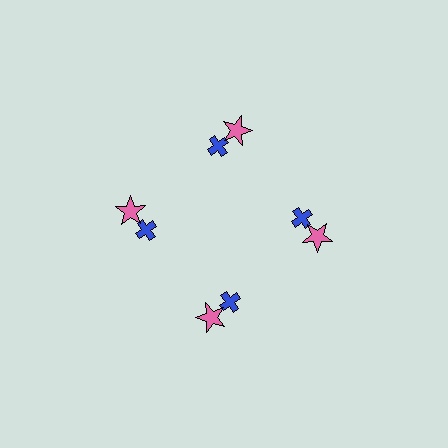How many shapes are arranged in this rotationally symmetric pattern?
There are 8 shapes, arranged in 4 groups of 2.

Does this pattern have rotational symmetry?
Yes, this pattern has 4-fold rotational symmetry. It looks the same after rotating 90 degrees around the center.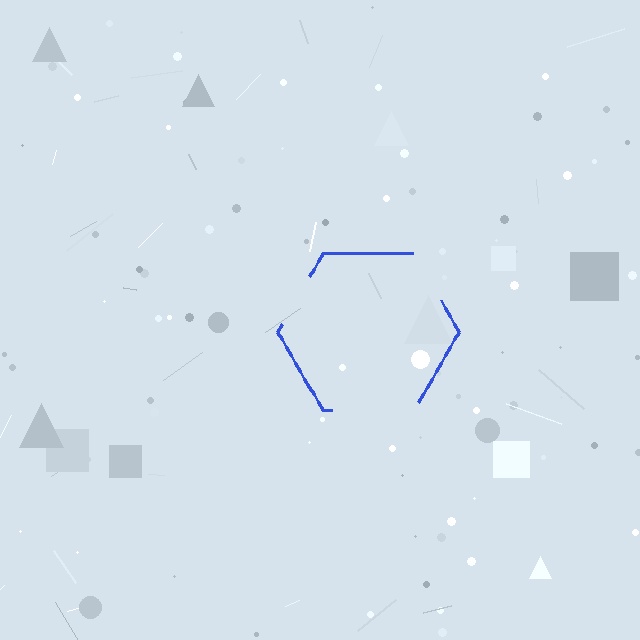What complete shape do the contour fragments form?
The contour fragments form a hexagon.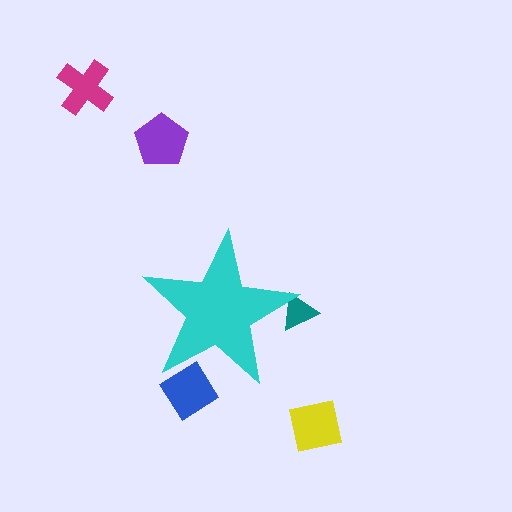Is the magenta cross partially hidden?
No, the magenta cross is fully visible.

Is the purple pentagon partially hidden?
No, the purple pentagon is fully visible.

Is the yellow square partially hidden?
No, the yellow square is fully visible.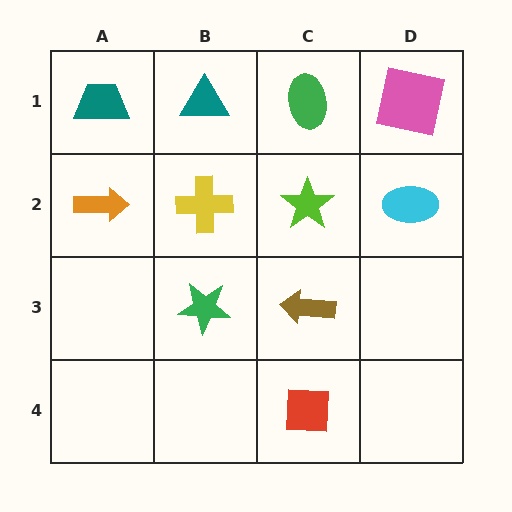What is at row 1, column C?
A green ellipse.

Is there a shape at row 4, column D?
No, that cell is empty.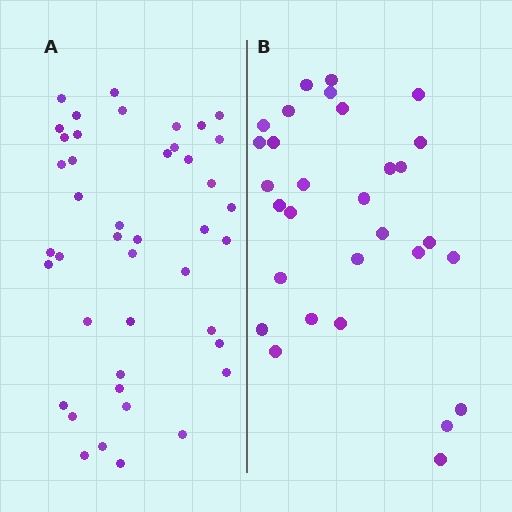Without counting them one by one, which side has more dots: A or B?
Region A (the left region) has more dots.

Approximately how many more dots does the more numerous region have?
Region A has approximately 15 more dots than region B.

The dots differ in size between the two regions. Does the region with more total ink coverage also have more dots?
No. Region B has more total ink coverage because its dots are larger, but region A actually contains more individual dots. Total area can be misleading — the number of items is what matters here.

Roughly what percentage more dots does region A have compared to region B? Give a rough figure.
About 45% more.